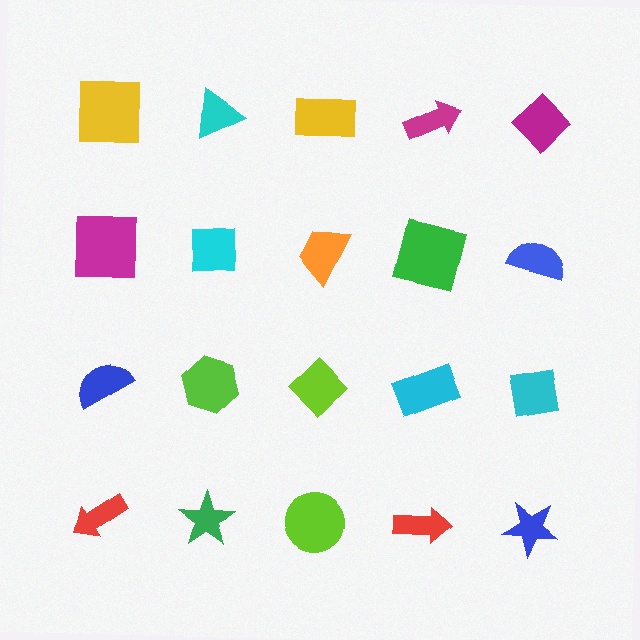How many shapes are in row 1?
5 shapes.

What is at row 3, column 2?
A lime hexagon.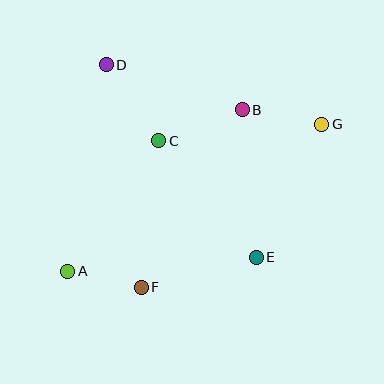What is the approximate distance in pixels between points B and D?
The distance between B and D is approximately 144 pixels.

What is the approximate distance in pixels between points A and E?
The distance between A and E is approximately 189 pixels.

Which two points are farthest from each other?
Points A and G are farthest from each other.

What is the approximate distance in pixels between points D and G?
The distance between D and G is approximately 224 pixels.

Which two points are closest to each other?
Points A and F are closest to each other.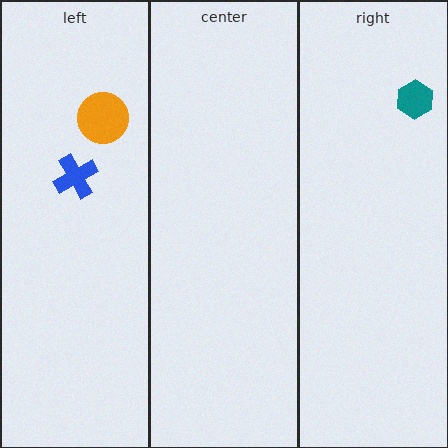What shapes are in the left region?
The orange circle, the blue cross.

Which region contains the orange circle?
The left region.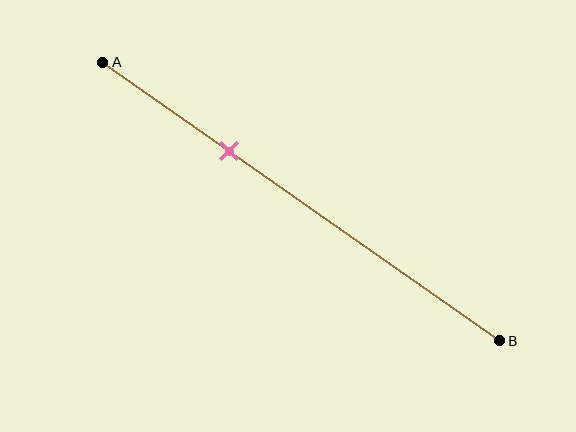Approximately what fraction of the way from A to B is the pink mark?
The pink mark is approximately 30% of the way from A to B.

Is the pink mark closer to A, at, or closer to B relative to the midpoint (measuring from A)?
The pink mark is closer to point A than the midpoint of segment AB.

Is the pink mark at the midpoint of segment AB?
No, the mark is at about 30% from A, not at the 50% midpoint.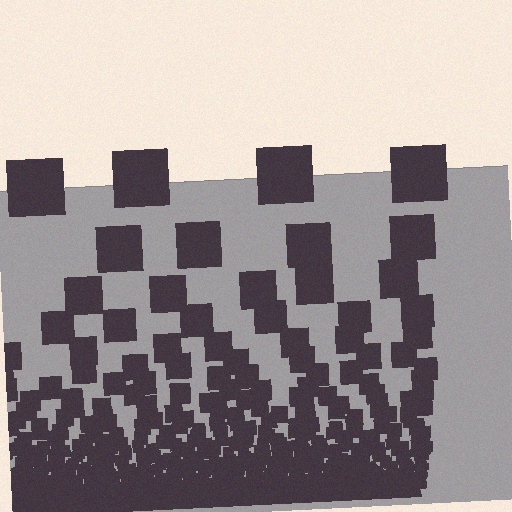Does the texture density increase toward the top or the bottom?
Density increases toward the bottom.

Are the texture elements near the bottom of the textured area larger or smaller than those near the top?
Smaller. The gradient is inverted — elements near the bottom are smaller and denser.